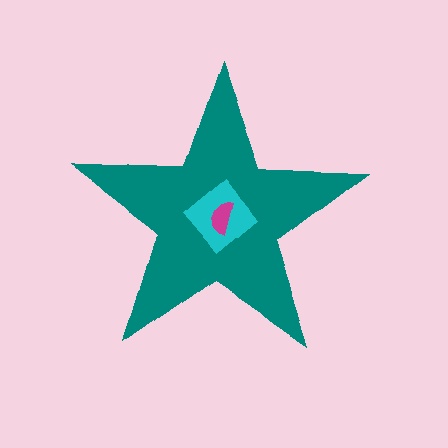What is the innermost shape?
The magenta semicircle.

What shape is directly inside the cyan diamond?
The magenta semicircle.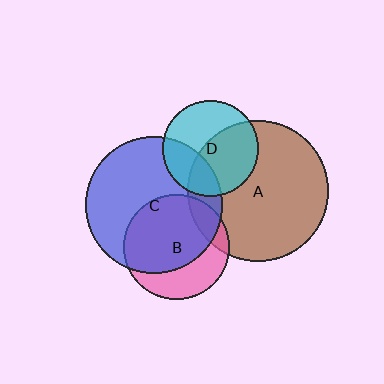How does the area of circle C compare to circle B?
Approximately 1.7 times.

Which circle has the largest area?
Circle A (brown).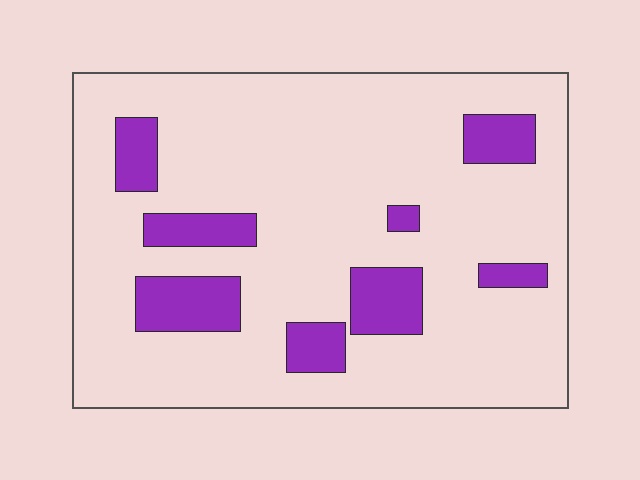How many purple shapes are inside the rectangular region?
8.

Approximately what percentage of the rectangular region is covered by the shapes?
Approximately 15%.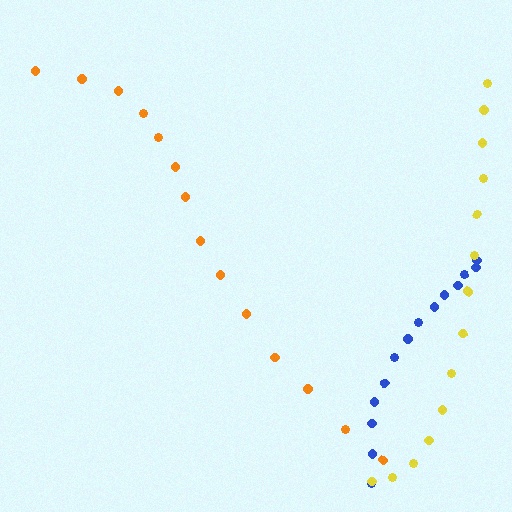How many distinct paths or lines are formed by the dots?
There are 3 distinct paths.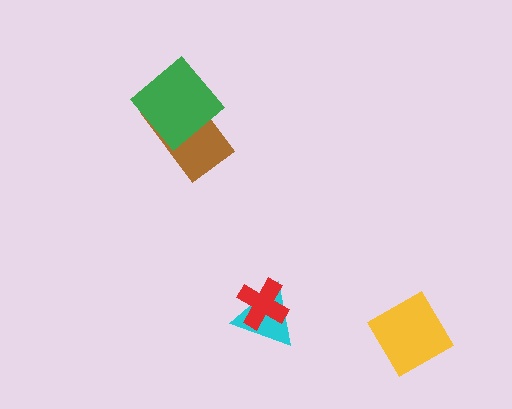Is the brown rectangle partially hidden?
Yes, it is partially covered by another shape.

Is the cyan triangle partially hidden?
Yes, it is partially covered by another shape.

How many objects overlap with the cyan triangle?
1 object overlaps with the cyan triangle.